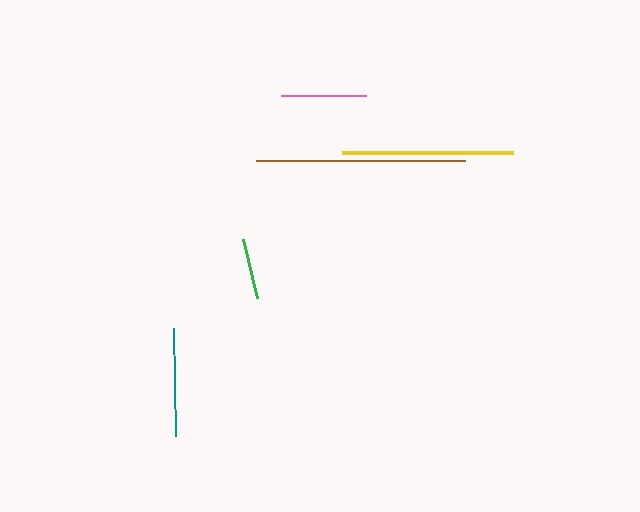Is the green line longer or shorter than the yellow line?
The yellow line is longer than the green line.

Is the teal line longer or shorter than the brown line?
The brown line is longer than the teal line.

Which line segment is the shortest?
The green line is the shortest at approximately 60 pixels.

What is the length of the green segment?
The green segment is approximately 60 pixels long.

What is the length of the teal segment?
The teal segment is approximately 109 pixels long.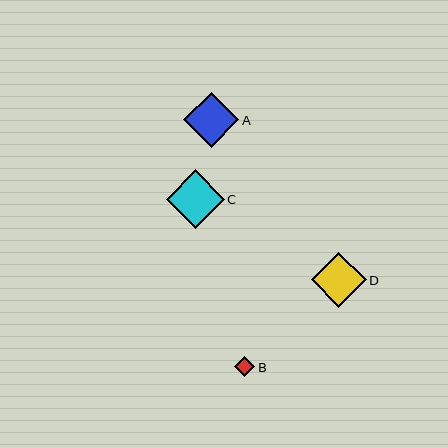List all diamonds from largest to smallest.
From largest to smallest: C, D, A, B.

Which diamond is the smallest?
Diamond B is the smallest with a size of approximately 20 pixels.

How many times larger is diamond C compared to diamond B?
Diamond C is approximately 2.9 times the size of diamond B.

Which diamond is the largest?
Diamond C is the largest with a size of approximately 58 pixels.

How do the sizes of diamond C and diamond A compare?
Diamond C and diamond A are approximately the same size.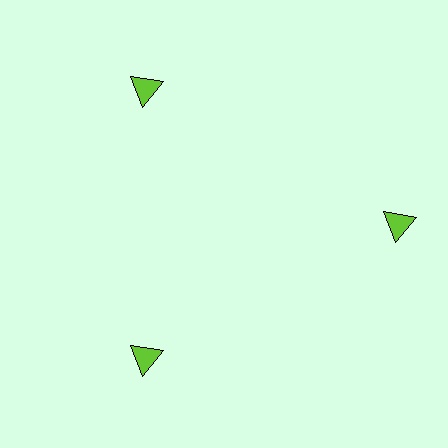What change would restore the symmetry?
The symmetry would be restored by moving it inward, back onto the ring so that all 3 triangles sit at equal angles and equal distance from the center.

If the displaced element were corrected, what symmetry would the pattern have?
It would have 3-fold rotational symmetry — the pattern would map onto itself every 120 degrees.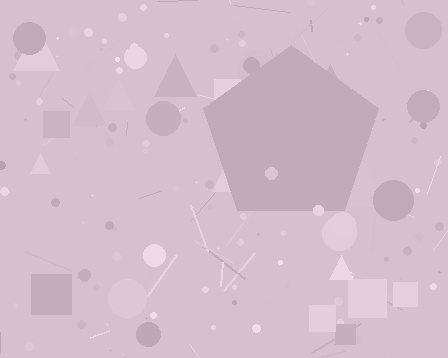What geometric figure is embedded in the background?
A pentagon is embedded in the background.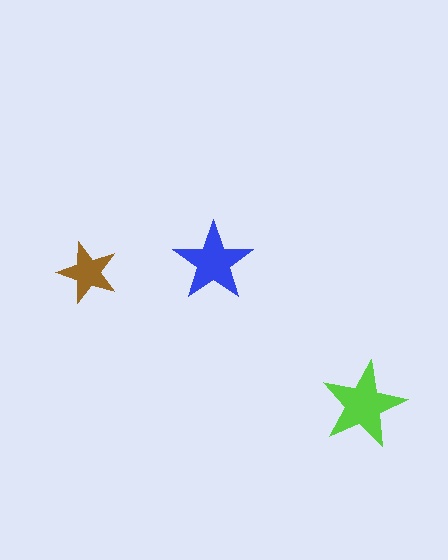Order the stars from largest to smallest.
the lime one, the blue one, the brown one.